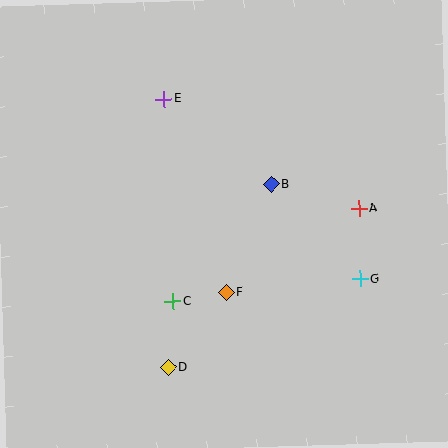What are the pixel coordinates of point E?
Point E is at (164, 99).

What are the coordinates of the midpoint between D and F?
The midpoint between D and F is at (198, 330).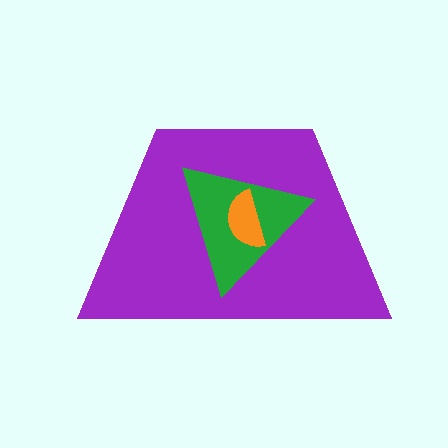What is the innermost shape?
The orange semicircle.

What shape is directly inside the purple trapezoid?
The green triangle.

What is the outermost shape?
The purple trapezoid.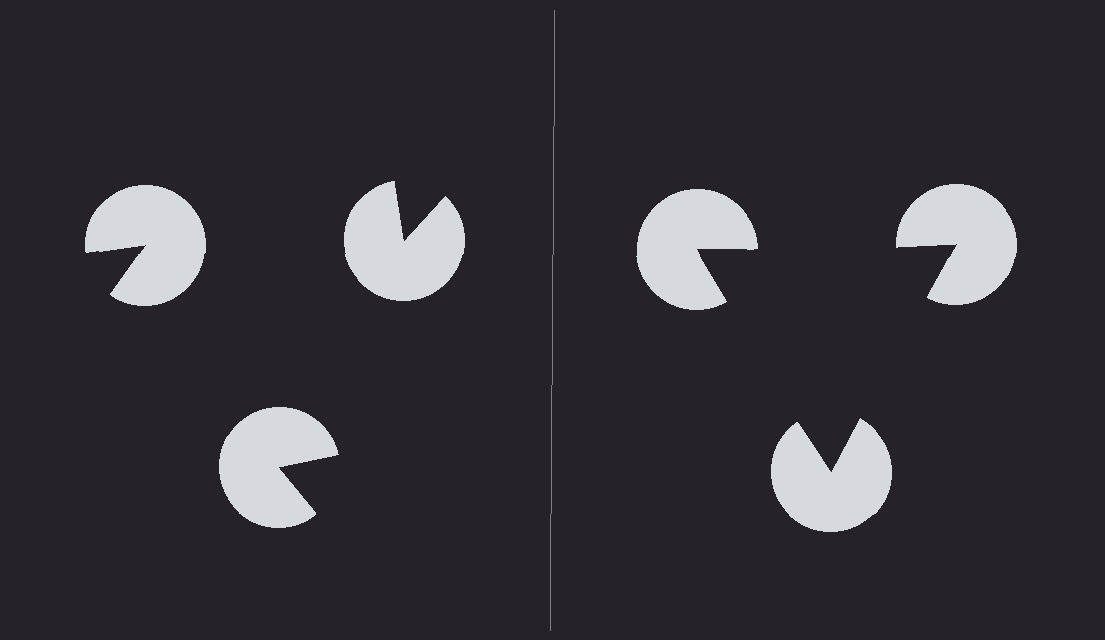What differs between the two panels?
The pac-man discs are positioned identically on both sides; only the wedge orientations differ. On the right they align to a triangle; on the left they are misaligned.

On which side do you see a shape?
An illusory triangle appears on the right side. On the left side the wedge cuts are rotated, so no coherent shape forms.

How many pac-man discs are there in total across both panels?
6 — 3 on each side.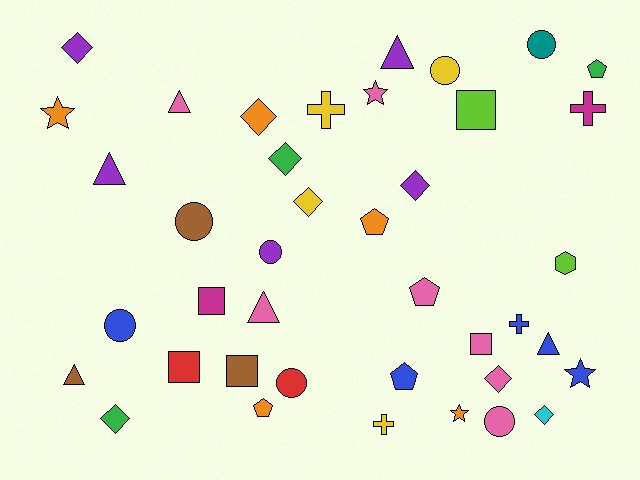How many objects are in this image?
There are 40 objects.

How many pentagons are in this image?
There are 5 pentagons.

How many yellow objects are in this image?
There are 4 yellow objects.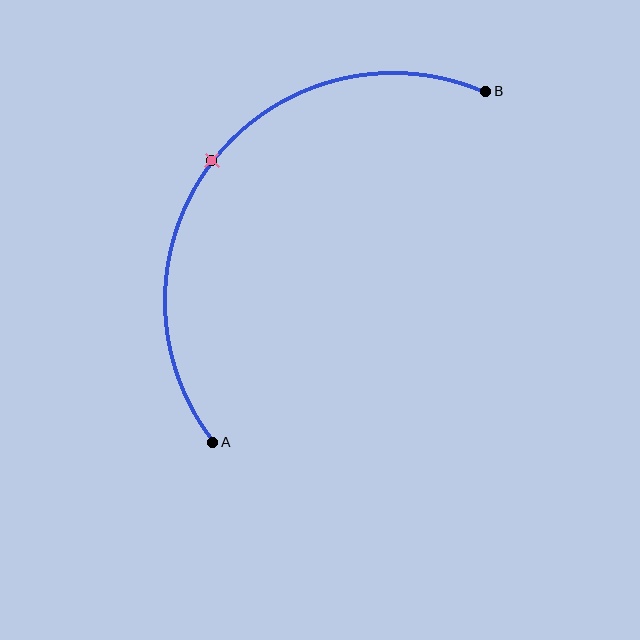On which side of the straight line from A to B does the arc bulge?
The arc bulges above and to the left of the straight line connecting A and B.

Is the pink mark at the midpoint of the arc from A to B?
Yes. The pink mark lies on the arc at equal arc-length from both A and B — it is the arc midpoint.